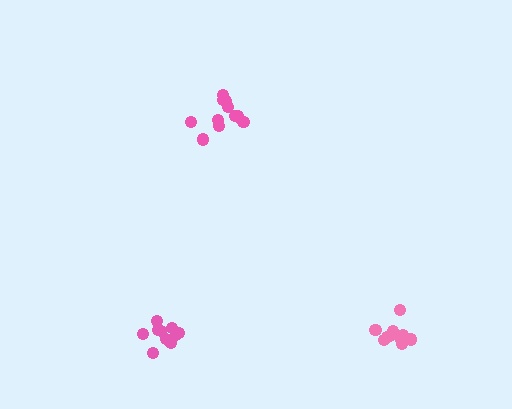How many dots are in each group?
Group 1: 11 dots, Group 2: 11 dots, Group 3: 11 dots (33 total).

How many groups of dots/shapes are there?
There are 3 groups.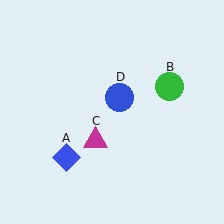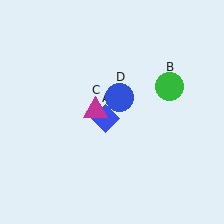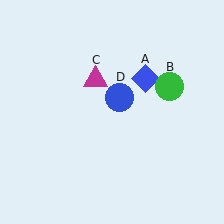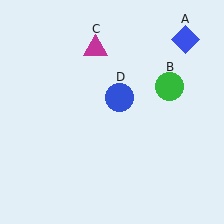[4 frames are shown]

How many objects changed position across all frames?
2 objects changed position: blue diamond (object A), magenta triangle (object C).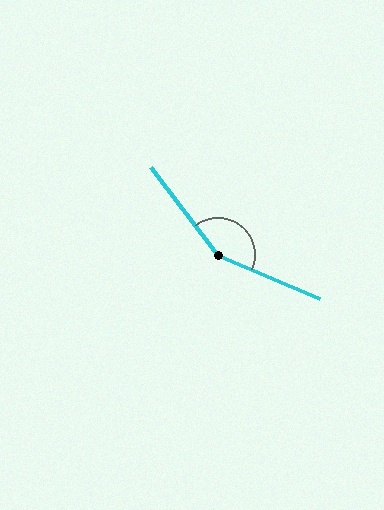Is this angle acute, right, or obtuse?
It is obtuse.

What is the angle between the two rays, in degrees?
Approximately 151 degrees.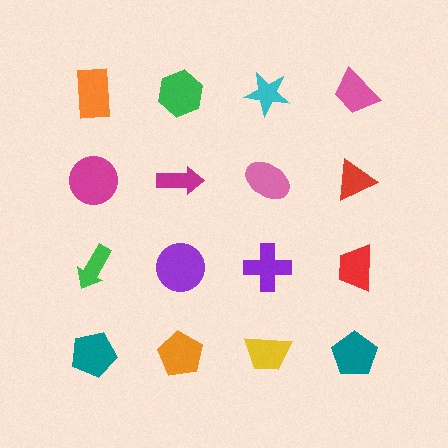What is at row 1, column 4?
A pink trapezoid.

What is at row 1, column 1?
An orange rectangle.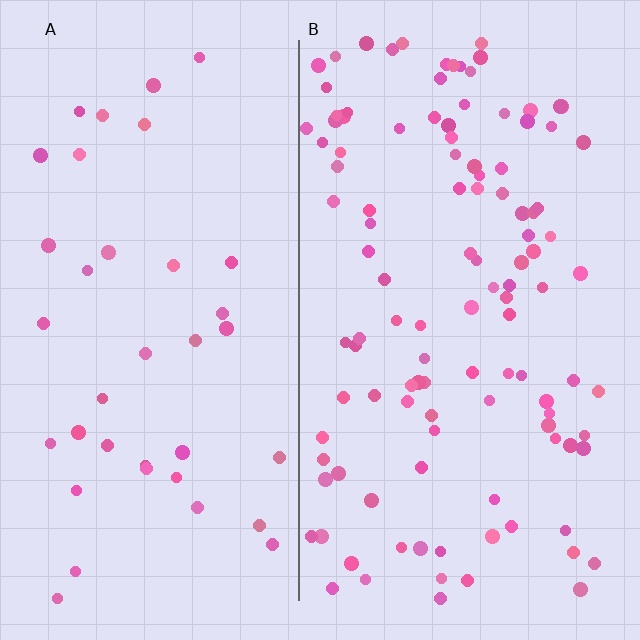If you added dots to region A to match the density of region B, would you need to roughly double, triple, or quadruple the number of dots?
Approximately triple.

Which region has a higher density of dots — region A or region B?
B (the right).